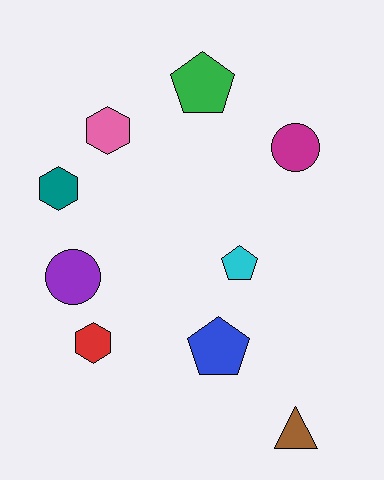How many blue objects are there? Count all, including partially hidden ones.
There is 1 blue object.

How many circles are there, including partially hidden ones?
There are 2 circles.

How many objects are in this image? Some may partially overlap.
There are 9 objects.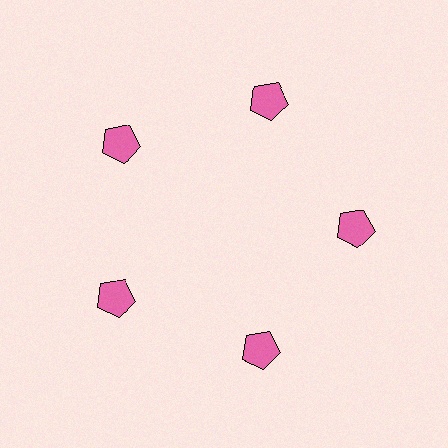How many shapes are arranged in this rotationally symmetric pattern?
There are 5 shapes, arranged in 5 groups of 1.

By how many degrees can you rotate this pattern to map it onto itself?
The pattern maps onto itself every 72 degrees of rotation.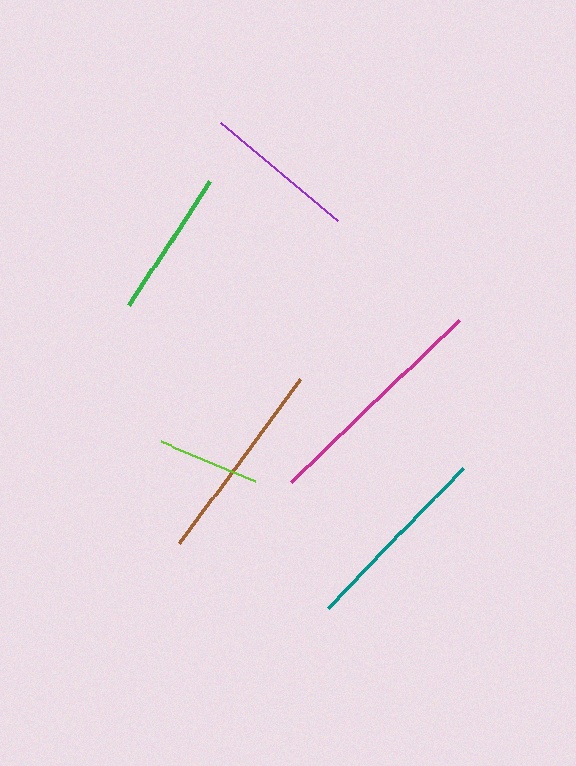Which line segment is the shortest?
The lime line is the shortest at approximately 101 pixels.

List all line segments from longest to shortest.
From longest to shortest: magenta, brown, teal, purple, green, lime.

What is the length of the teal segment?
The teal segment is approximately 195 pixels long.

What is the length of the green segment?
The green segment is approximately 148 pixels long.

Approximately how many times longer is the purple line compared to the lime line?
The purple line is approximately 1.5 times the length of the lime line.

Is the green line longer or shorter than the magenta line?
The magenta line is longer than the green line.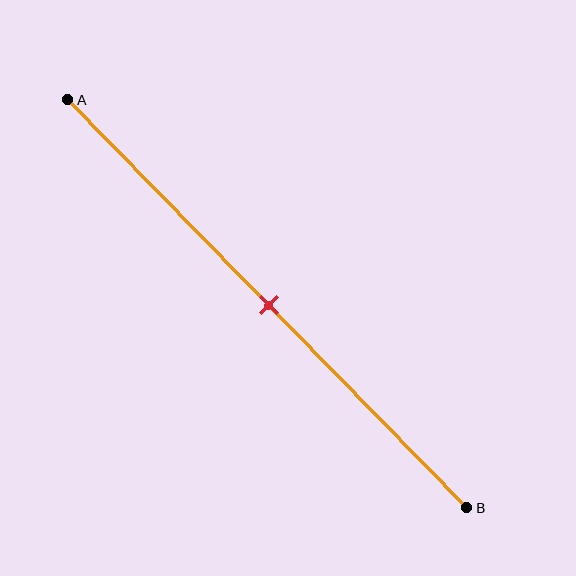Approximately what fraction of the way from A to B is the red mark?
The red mark is approximately 50% of the way from A to B.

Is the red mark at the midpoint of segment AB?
Yes, the mark is approximately at the midpoint.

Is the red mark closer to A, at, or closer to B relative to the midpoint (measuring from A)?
The red mark is approximately at the midpoint of segment AB.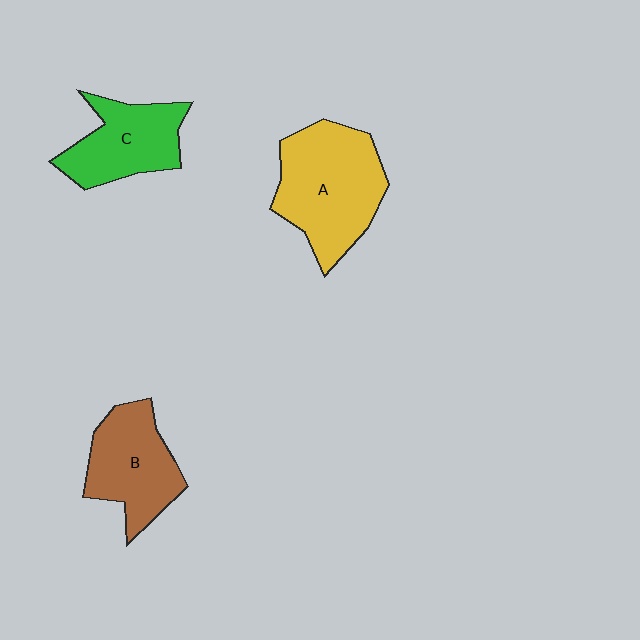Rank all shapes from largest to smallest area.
From largest to smallest: A (yellow), B (brown), C (green).